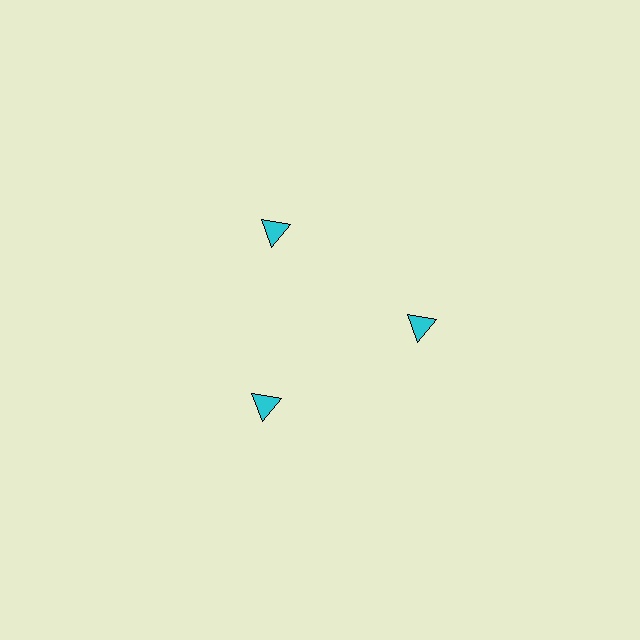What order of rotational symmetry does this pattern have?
This pattern has 3-fold rotational symmetry.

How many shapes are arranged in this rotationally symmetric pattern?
There are 3 shapes, arranged in 3 groups of 1.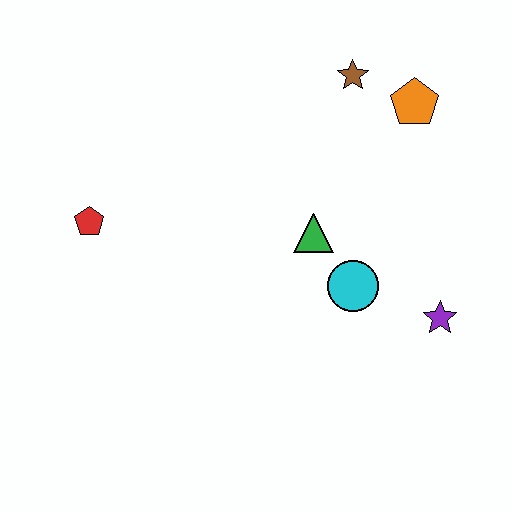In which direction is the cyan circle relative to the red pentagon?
The cyan circle is to the right of the red pentagon.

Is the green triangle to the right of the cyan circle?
No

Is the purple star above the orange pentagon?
No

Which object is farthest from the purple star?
The red pentagon is farthest from the purple star.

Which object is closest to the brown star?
The orange pentagon is closest to the brown star.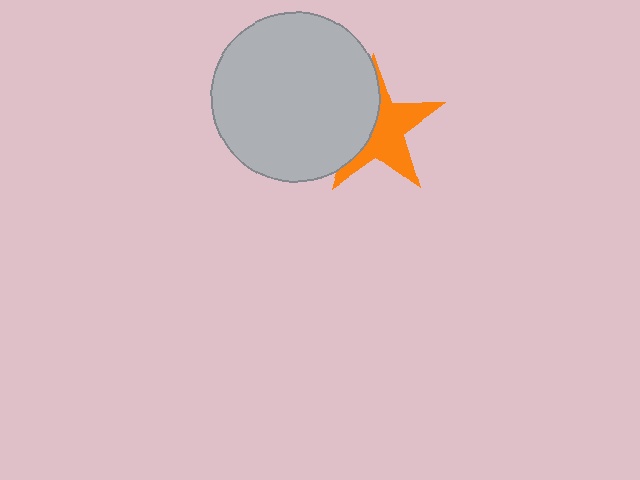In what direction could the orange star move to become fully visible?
The orange star could move right. That would shift it out from behind the light gray circle entirely.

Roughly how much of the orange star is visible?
About half of it is visible (roughly 56%).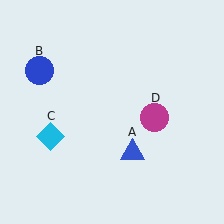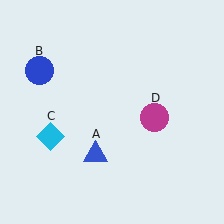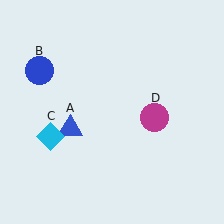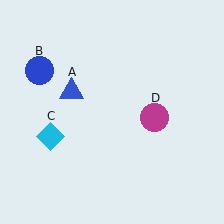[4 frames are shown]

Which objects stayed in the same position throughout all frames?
Blue circle (object B) and cyan diamond (object C) and magenta circle (object D) remained stationary.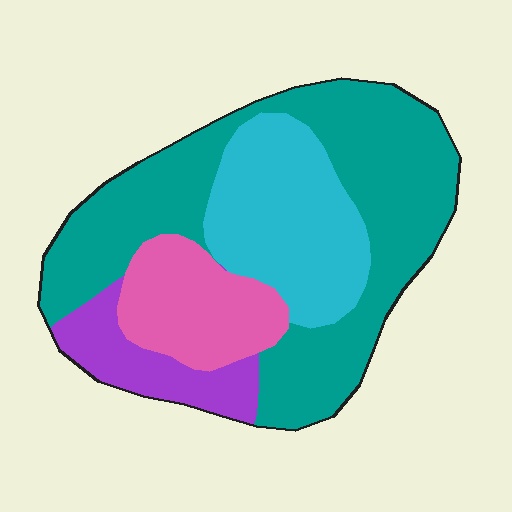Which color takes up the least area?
Purple, at roughly 10%.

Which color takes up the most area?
Teal, at roughly 50%.